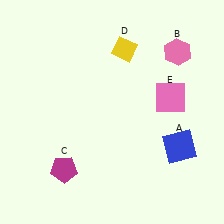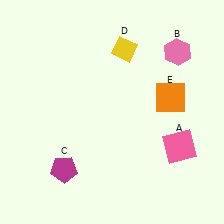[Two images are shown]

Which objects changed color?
A changed from blue to pink. E changed from pink to orange.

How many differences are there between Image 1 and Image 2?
There are 2 differences between the two images.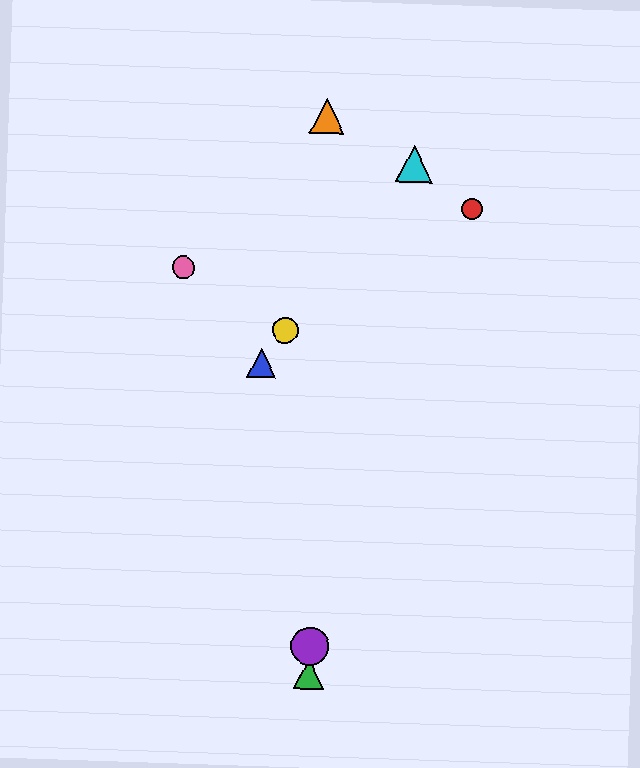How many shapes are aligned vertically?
3 shapes (the green triangle, the purple circle, the orange triangle) are aligned vertically.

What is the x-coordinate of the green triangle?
The green triangle is at x≈309.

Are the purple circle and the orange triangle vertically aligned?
Yes, both are at x≈310.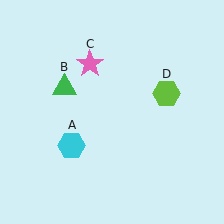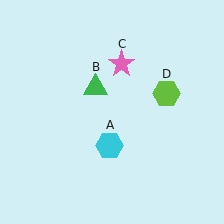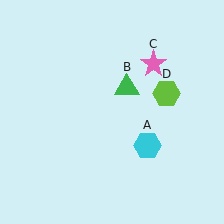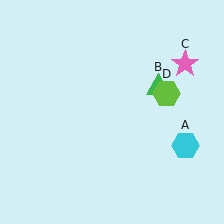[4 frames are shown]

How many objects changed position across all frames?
3 objects changed position: cyan hexagon (object A), green triangle (object B), pink star (object C).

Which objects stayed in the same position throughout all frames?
Lime hexagon (object D) remained stationary.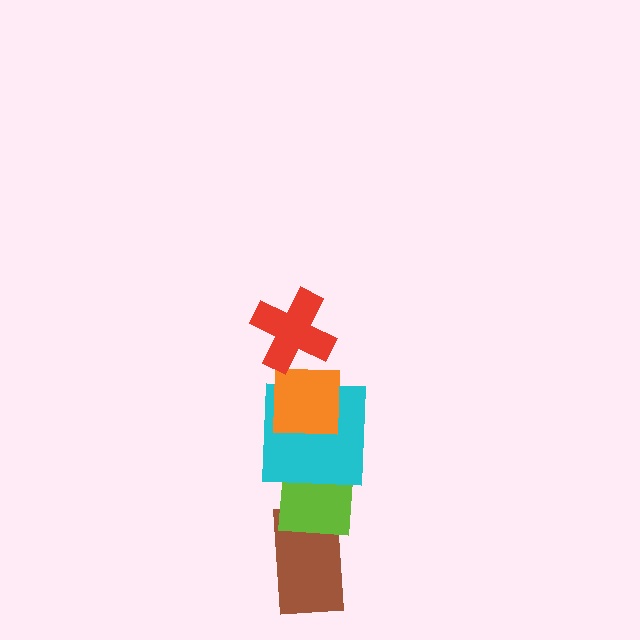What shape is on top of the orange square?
The red cross is on top of the orange square.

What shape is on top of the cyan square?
The orange square is on top of the cyan square.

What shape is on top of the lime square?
The cyan square is on top of the lime square.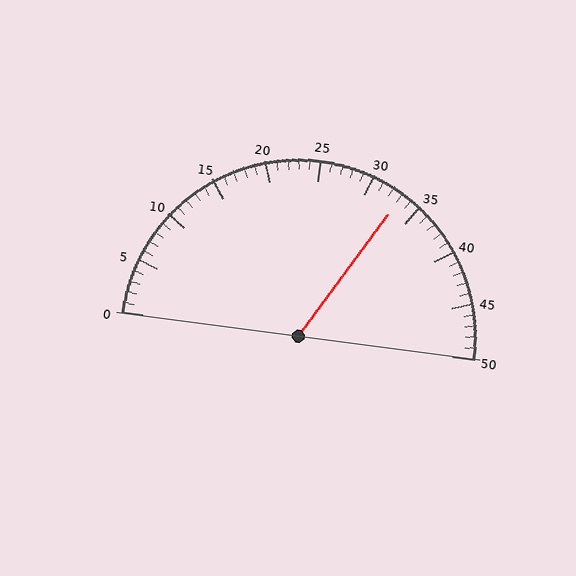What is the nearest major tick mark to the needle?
The nearest major tick mark is 35.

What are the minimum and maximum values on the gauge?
The gauge ranges from 0 to 50.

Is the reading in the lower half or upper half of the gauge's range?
The reading is in the upper half of the range (0 to 50).